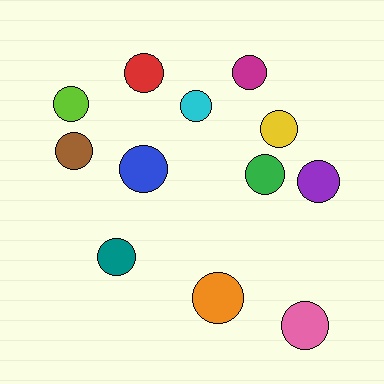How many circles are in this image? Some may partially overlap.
There are 12 circles.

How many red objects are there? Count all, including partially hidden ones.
There is 1 red object.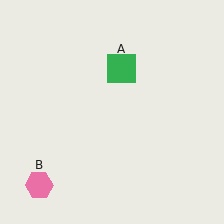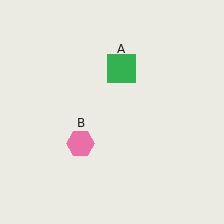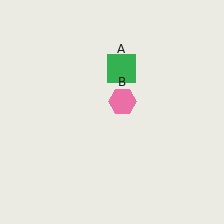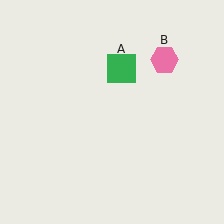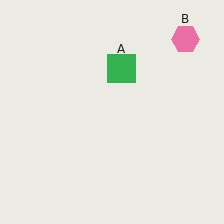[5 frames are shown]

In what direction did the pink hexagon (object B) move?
The pink hexagon (object B) moved up and to the right.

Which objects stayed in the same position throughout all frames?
Green square (object A) remained stationary.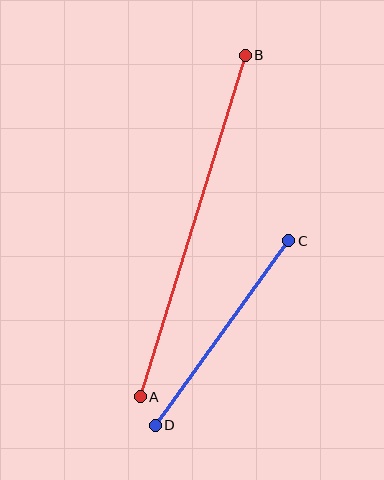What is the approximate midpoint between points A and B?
The midpoint is at approximately (193, 226) pixels.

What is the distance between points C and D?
The distance is approximately 228 pixels.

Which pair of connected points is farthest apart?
Points A and B are farthest apart.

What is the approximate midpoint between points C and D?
The midpoint is at approximately (222, 333) pixels.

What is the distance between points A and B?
The distance is approximately 357 pixels.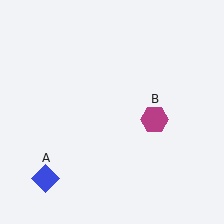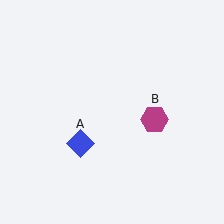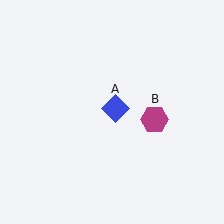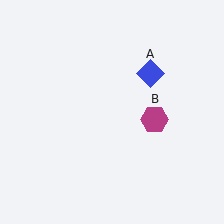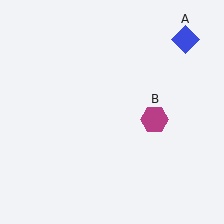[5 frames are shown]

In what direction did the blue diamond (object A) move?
The blue diamond (object A) moved up and to the right.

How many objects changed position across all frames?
1 object changed position: blue diamond (object A).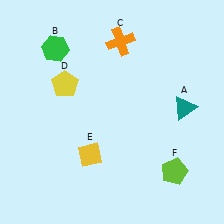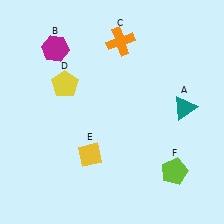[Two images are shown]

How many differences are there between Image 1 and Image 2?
There is 1 difference between the two images.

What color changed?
The hexagon (B) changed from green in Image 1 to magenta in Image 2.